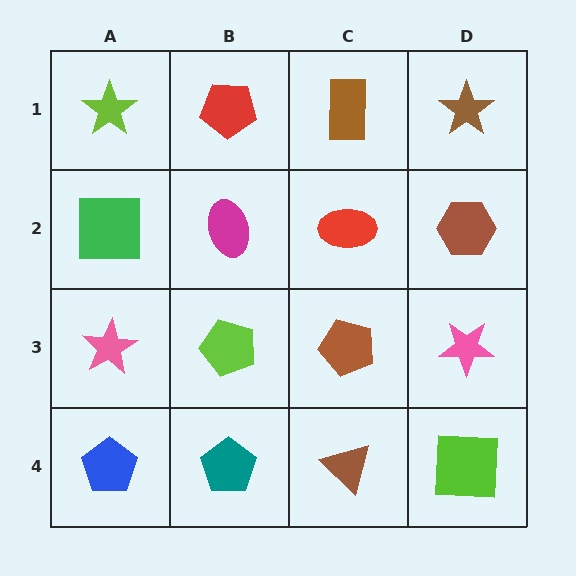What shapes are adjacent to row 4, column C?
A brown pentagon (row 3, column C), a teal pentagon (row 4, column B), a lime square (row 4, column D).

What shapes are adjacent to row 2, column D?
A brown star (row 1, column D), a pink star (row 3, column D), a red ellipse (row 2, column C).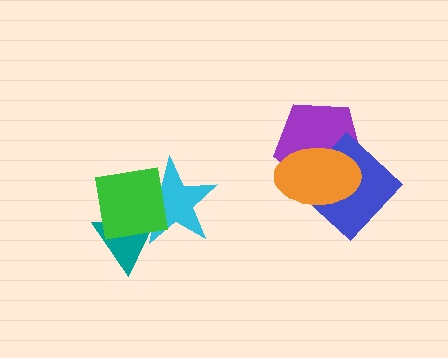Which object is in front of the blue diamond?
The orange ellipse is in front of the blue diamond.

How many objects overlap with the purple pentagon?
2 objects overlap with the purple pentagon.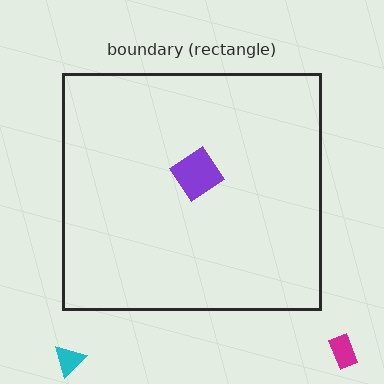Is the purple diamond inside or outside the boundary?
Inside.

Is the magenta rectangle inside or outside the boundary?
Outside.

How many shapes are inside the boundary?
1 inside, 2 outside.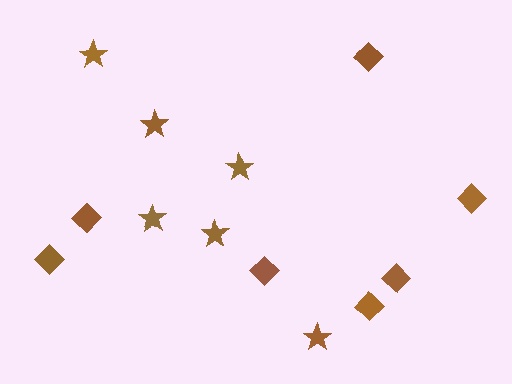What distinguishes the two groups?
There are 2 groups: one group of diamonds (7) and one group of stars (6).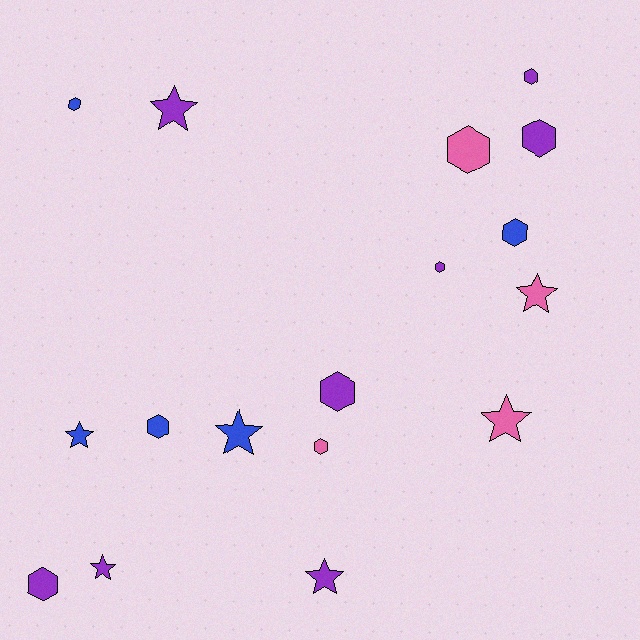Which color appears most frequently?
Purple, with 8 objects.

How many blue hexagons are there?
There are 3 blue hexagons.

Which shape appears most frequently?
Hexagon, with 10 objects.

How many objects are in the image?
There are 17 objects.